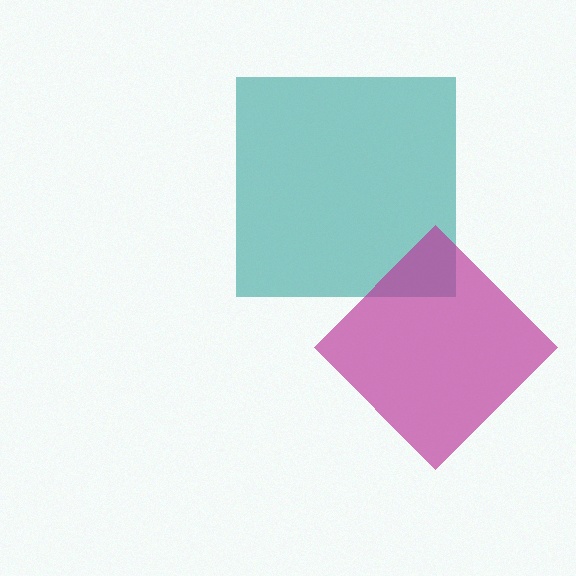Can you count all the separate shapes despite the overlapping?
Yes, there are 2 separate shapes.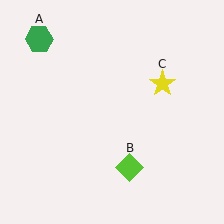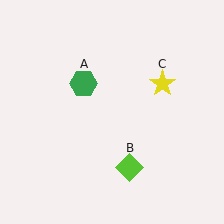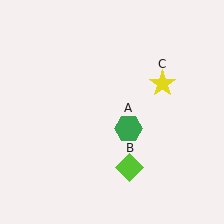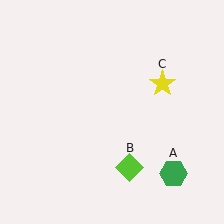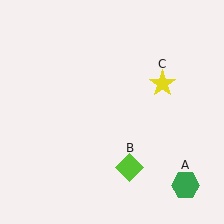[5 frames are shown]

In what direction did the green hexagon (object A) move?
The green hexagon (object A) moved down and to the right.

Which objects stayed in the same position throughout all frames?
Lime diamond (object B) and yellow star (object C) remained stationary.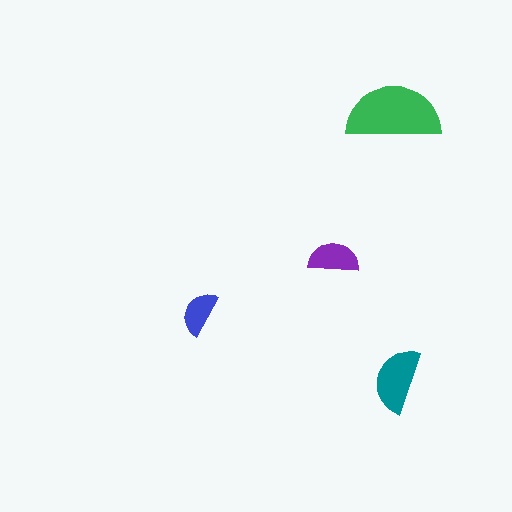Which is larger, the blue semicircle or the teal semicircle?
The teal one.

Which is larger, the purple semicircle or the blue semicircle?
The purple one.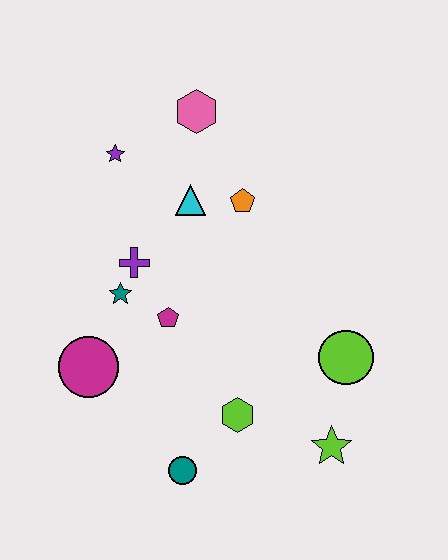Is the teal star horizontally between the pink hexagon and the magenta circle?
Yes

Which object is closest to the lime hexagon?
The teal circle is closest to the lime hexagon.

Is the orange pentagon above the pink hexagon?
No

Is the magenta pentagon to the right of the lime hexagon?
No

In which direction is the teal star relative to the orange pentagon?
The teal star is to the left of the orange pentagon.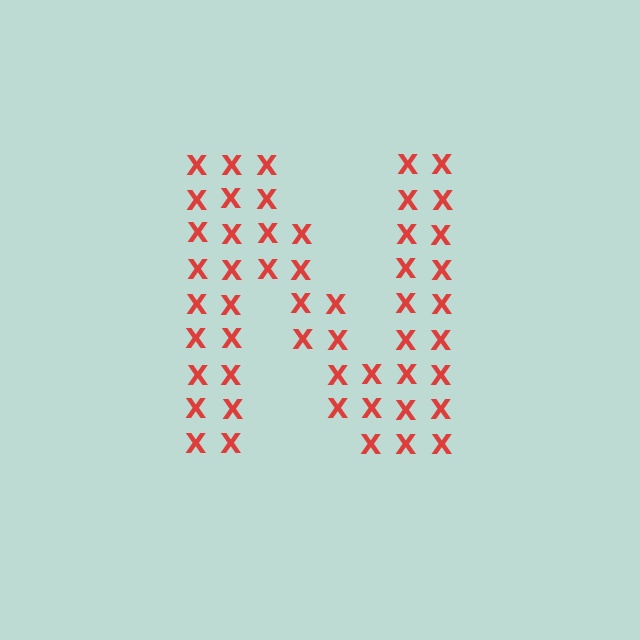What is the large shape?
The large shape is the letter N.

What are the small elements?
The small elements are letter X's.